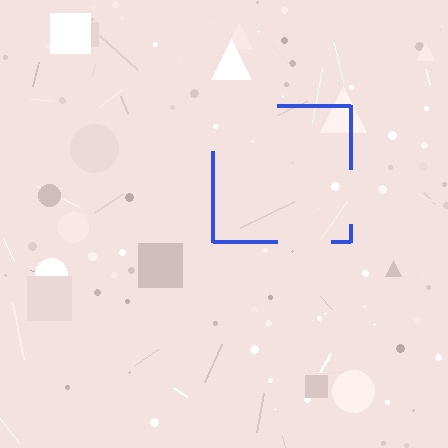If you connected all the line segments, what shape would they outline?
They would outline a square.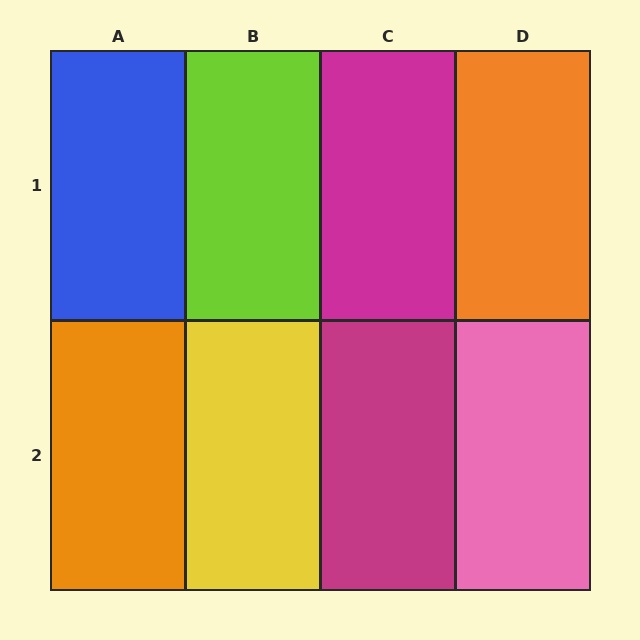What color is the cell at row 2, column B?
Yellow.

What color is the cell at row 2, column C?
Magenta.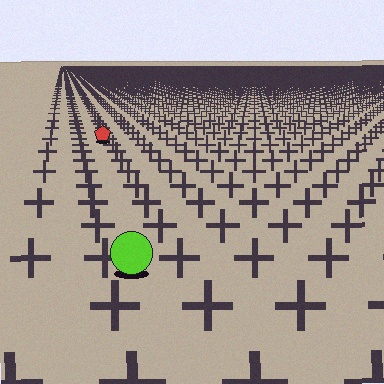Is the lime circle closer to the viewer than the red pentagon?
Yes. The lime circle is closer — you can tell from the texture gradient: the ground texture is coarser near it.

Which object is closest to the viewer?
The lime circle is closest. The texture marks near it are larger and more spread out.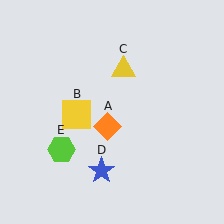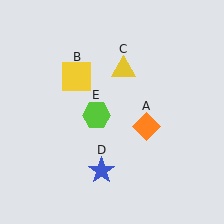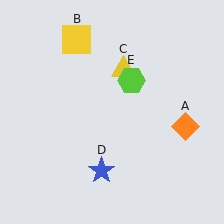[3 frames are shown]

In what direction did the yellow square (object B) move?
The yellow square (object B) moved up.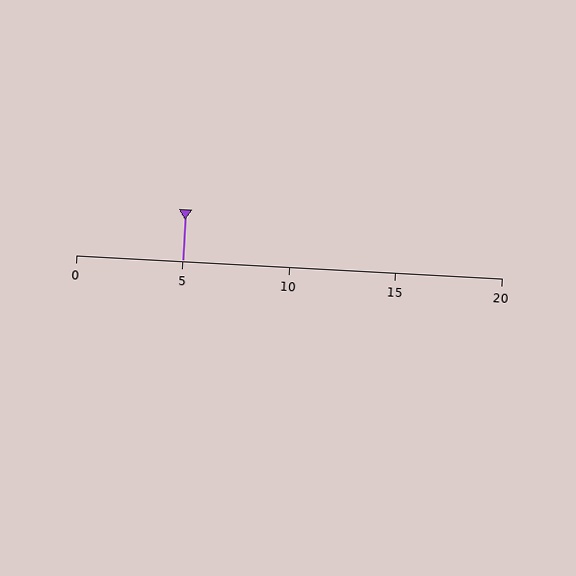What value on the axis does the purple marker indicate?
The marker indicates approximately 5.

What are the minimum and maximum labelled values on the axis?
The axis runs from 0 to 20.